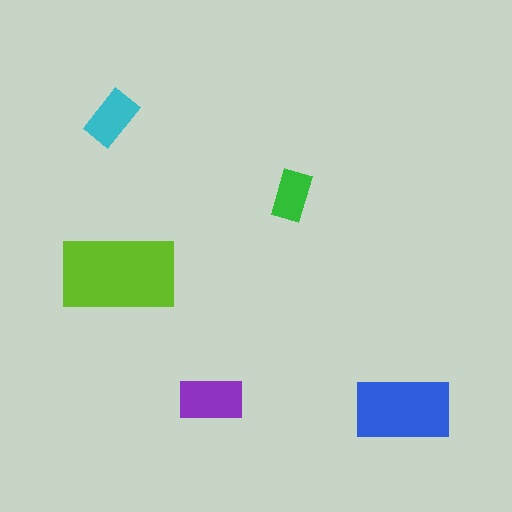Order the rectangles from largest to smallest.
the lime one, the blue one, the purple one, the cyan one, the green one.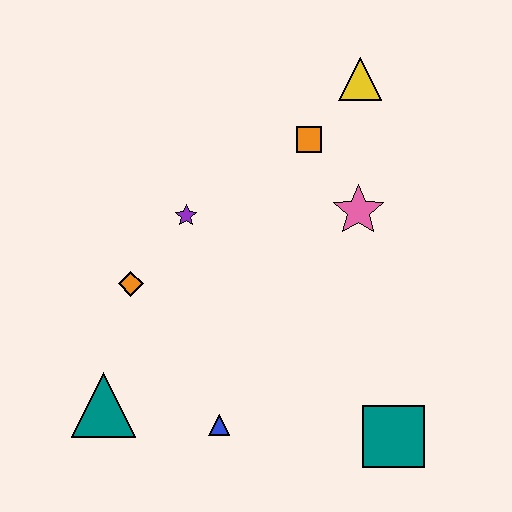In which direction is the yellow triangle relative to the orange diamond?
The yellow triangle is to the right of the orange diamond.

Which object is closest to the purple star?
The orange diamond is closest to the purple star.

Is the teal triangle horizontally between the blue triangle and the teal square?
No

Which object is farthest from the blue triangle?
The yellow triangle is farthest from the blue triangle.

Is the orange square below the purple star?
No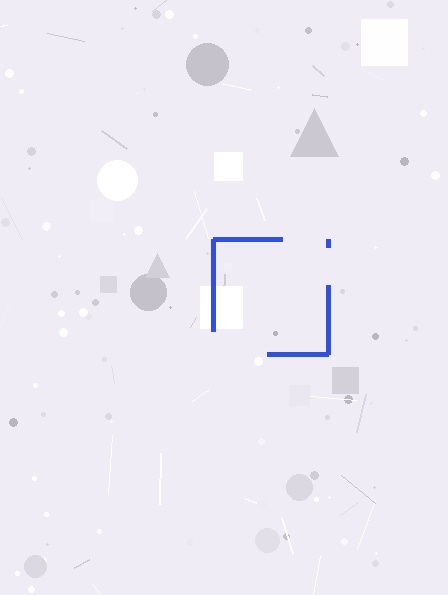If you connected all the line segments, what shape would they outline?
They would outline a square.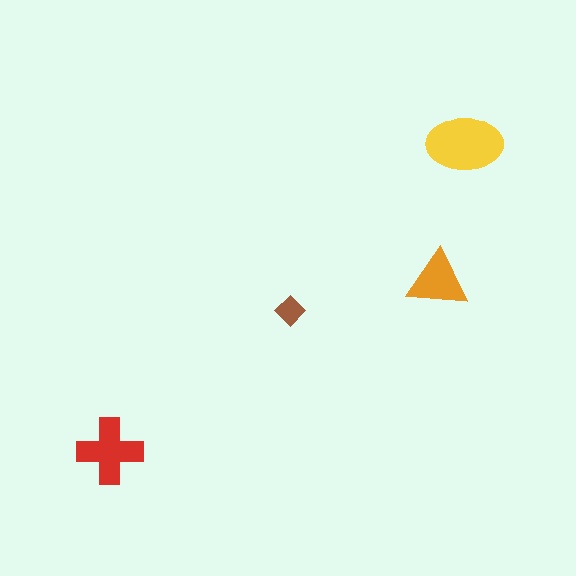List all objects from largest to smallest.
The yellow ellipse, the red cross, the orange triangle, the brown diamond.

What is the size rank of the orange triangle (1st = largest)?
3rd.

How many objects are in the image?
There are 4 objects in the image.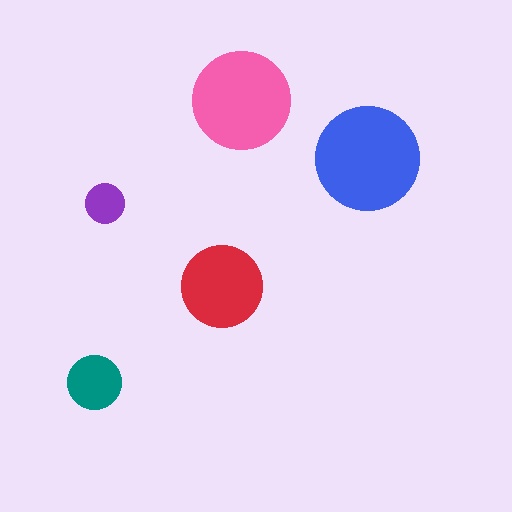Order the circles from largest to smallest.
the blue one, the pink one, the red one, the teal one, the purple one.